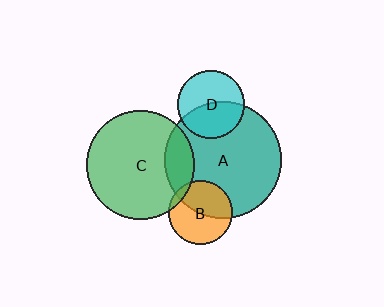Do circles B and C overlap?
Yes.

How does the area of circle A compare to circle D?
Approximately 3.0 times.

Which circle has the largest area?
Circle A (teal).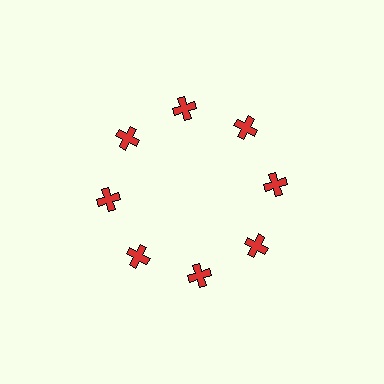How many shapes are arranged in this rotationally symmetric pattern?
There are 8 shapes, arranged in 8 groups of 1.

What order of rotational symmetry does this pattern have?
This pattern has 8-fold rotational symmetry.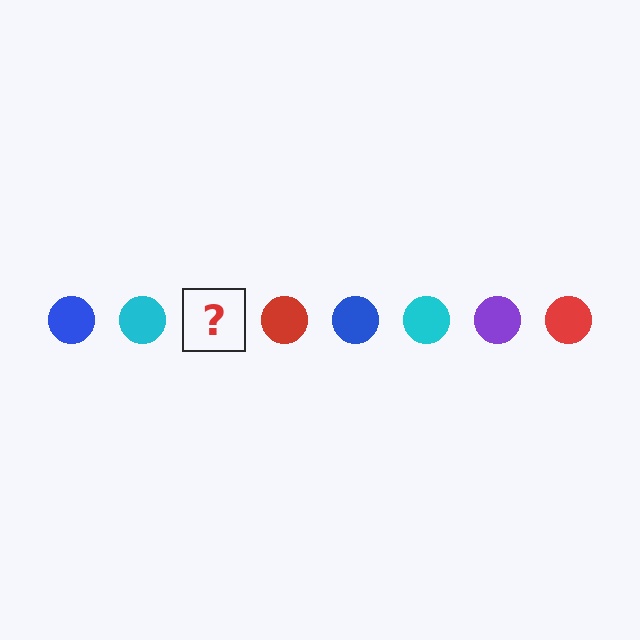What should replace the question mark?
The question mark should be replaced with a purple circle.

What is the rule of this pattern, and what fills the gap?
The rule is that the pattern cycles through blue, cyan, purple, red circles. The gap should be filled with a purple circle.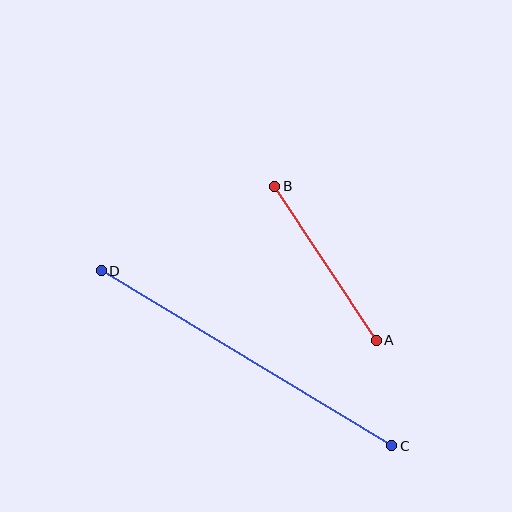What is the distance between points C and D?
The distance is approximately 339 pixels.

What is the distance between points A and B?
The distance is approximately 184 pixels.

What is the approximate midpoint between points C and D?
The midpoint is at approximately (247, 358) pixels.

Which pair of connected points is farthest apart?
Points C and D are farthest apart.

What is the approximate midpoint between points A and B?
The midpoint is at approximately (326, 263) pixels.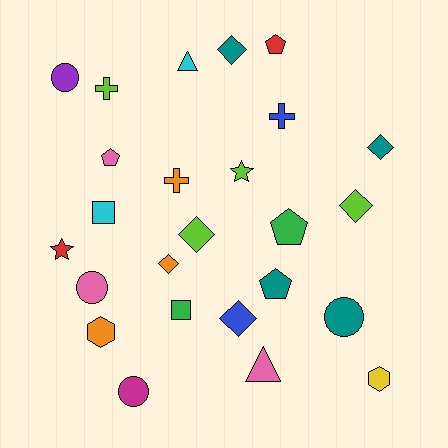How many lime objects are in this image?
There are 4 lime objects.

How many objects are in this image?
There are 25 objects.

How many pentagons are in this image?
There are 4 pentagons.